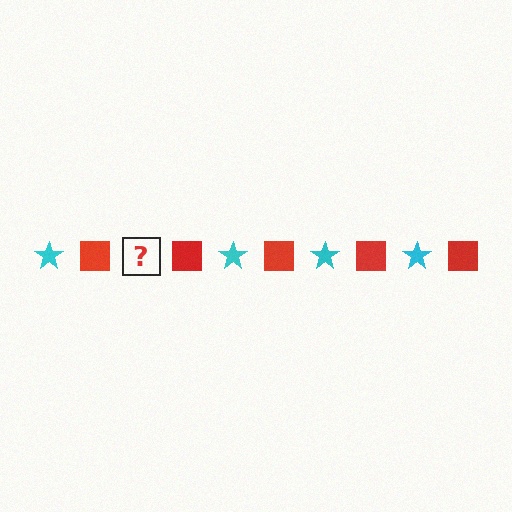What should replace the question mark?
The question mark should be replaced with a cyan star.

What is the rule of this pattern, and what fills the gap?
The rule is that the pattern alternates between cyan star and red square. The gap should be filled with a cyan star.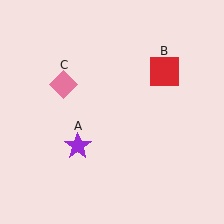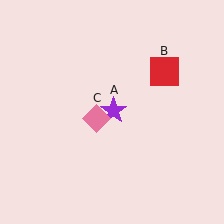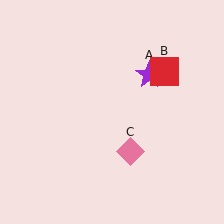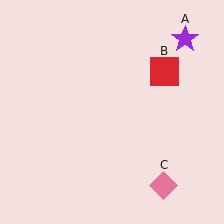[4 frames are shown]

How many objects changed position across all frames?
2 objects changed position: purple star (object A), pink diamond (object C).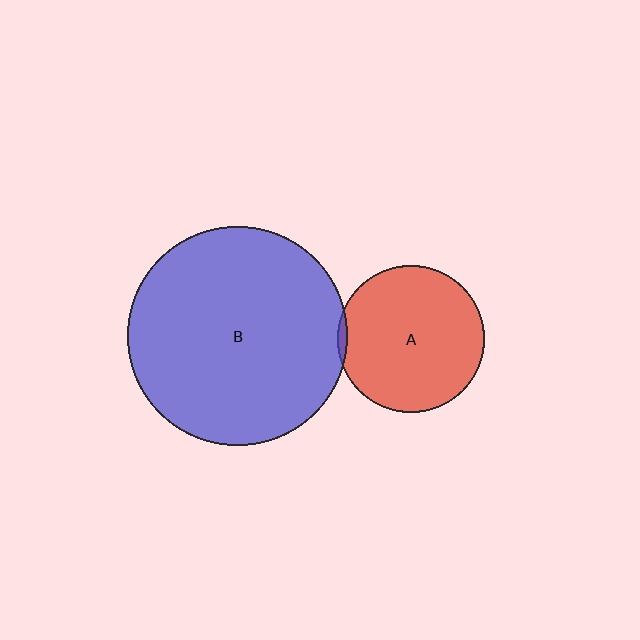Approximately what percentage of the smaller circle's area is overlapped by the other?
Approximately 5%.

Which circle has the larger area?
Circle B (blue).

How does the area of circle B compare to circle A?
Approximately 2.2 times.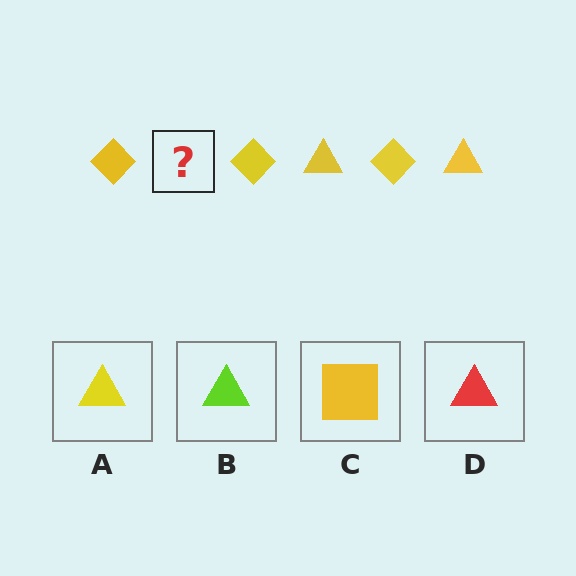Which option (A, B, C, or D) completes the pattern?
A.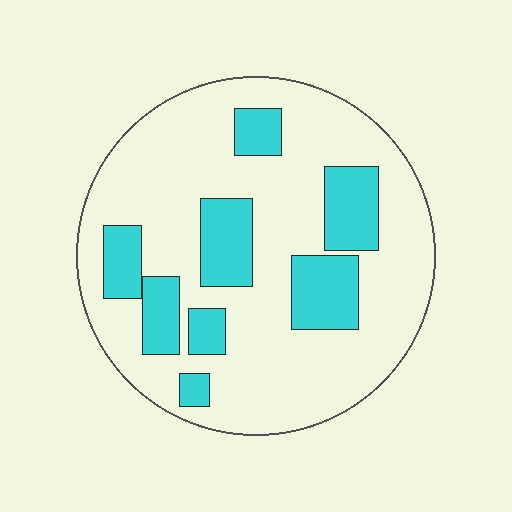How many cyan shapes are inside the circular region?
8.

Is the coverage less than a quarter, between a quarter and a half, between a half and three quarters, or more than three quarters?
Between a quarter and a half.